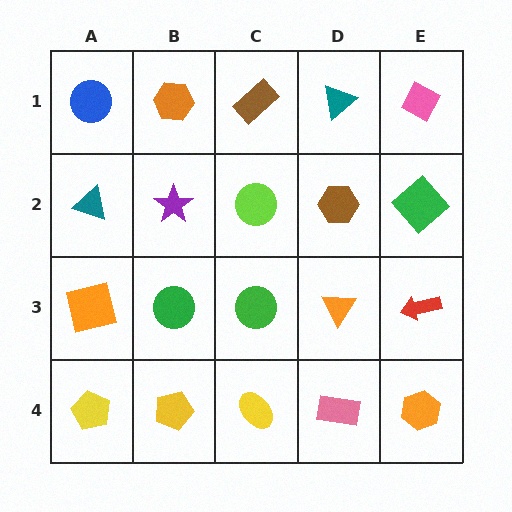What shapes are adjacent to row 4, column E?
A red arrow (row 3, column E), a pink rectangle (row 4, column D).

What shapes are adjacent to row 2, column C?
A brown rectangle (row 1, column C), a green circle (row 3, column C), a purple star (row 2, column B), a brown hexagon (row 2, column D).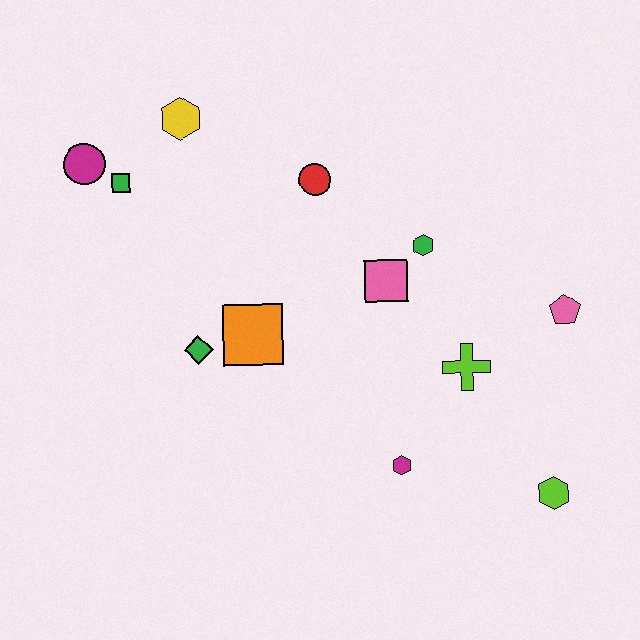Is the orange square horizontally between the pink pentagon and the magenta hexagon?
No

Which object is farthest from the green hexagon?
The magenta circle is farthest from the green hexagon.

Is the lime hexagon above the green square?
No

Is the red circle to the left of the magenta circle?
No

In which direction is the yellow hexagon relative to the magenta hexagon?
The yellow hexagon is above the magenta hexagon.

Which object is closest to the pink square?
The green hexagon is closest to the pink square.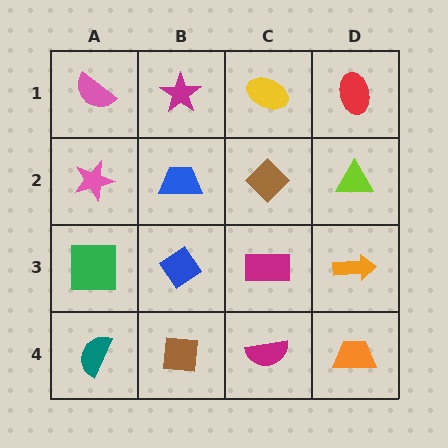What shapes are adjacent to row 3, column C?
A brown diamond (row 2, column C), a magenta semicircle (row 4, column C), a blue diamond (row 3, column B), an orange arrow (row 3, column D).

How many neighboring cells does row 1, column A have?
2.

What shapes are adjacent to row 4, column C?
A magenta rectangle (row 3, column C), a brown square (row 4, column B), an orange trapezoid (row 4, column D).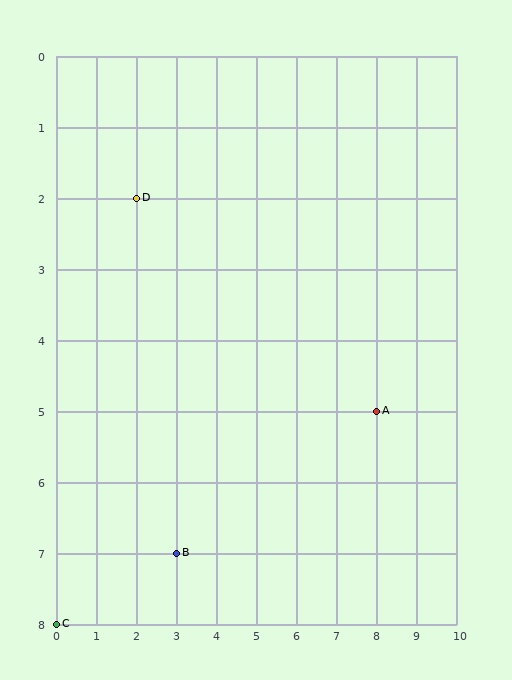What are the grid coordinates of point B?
Point B is at grid coordinates (3, 7).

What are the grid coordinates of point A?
Point A is at grid coordinates (8, 5).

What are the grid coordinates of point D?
Point D is at grid coordinates (2, 2).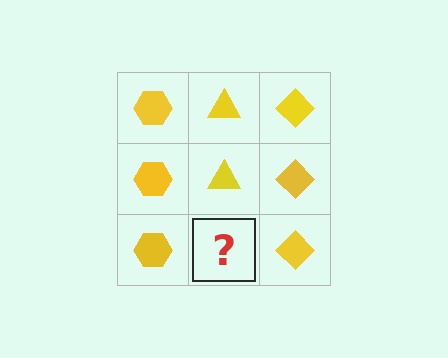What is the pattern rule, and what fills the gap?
The rule is that each column has a consistent shape. The gap should be filled with a yellow triangle.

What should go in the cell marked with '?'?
The missing cell should contain a yellow triangle.